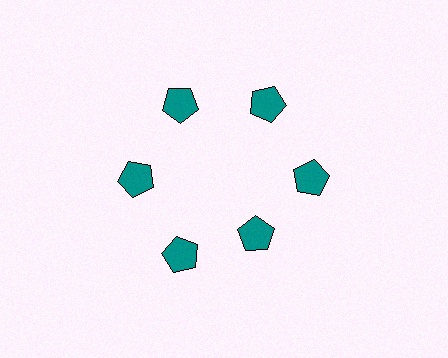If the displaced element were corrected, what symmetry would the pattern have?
It would have 6-fold rotational symmetry — the pattern would map onto itself every 60 degrees.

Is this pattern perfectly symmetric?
No. The 6 teal pentagons are arranged in a ring, but one element near the 5 o'clock position is pulled inward toward the center, breaking the 6-fold rotational symmetry.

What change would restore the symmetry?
The symmetry would be restored by moving it outward, back onto the ring so that all 6 pentagons sit at equal angles and equal distance from the center.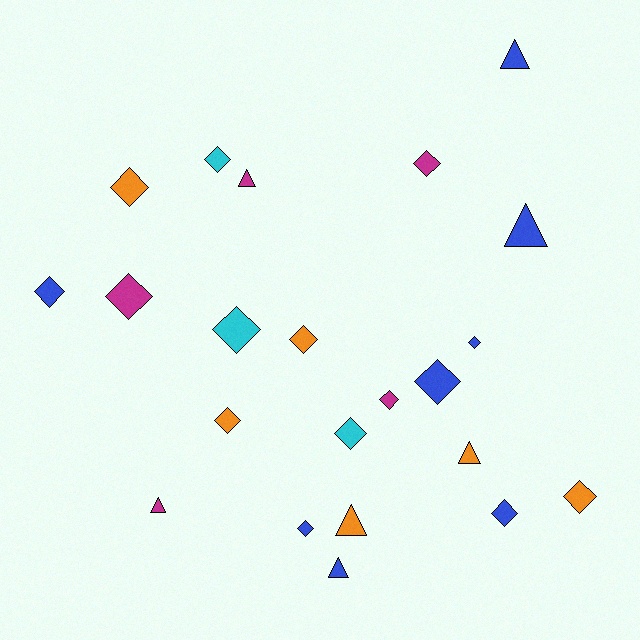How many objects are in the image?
There are 22 objects.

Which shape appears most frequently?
Diamond, with 15 objects.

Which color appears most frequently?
Blue, with 8 objects.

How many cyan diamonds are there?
There are 3 cyan diamonds.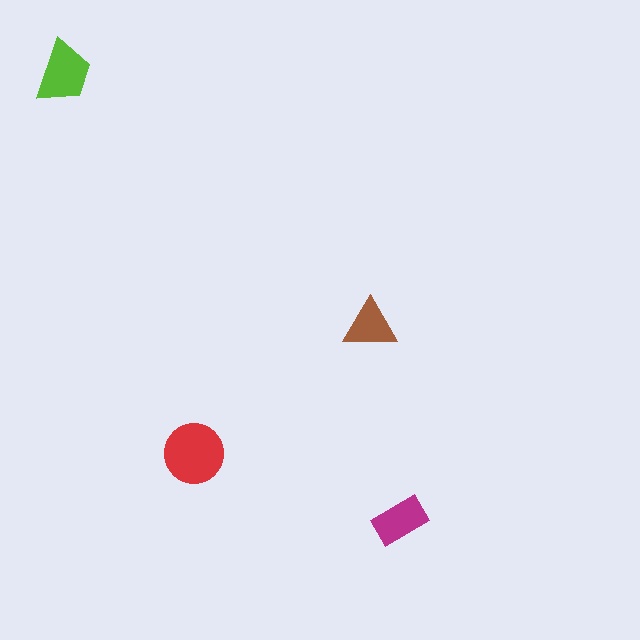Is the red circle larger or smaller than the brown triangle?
Larger.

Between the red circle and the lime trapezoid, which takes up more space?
The red circle.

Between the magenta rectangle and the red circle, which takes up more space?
The red circle.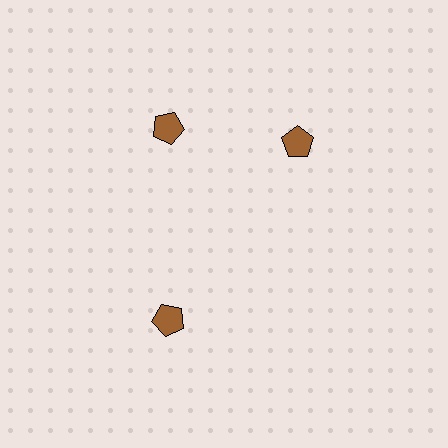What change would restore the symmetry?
The symmetry would be restored by rotating it back into even spacing with its neighbors so that all 3 pentagons sit at equal angles and equal distance from the center.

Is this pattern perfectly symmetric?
No. The 3 brown pentagons are arranged in a ring, but one element near the 3 o'clock position is rotated out of alignment along the ring, breaking the 3-fold rotational symmetry.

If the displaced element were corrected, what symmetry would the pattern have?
It would have 3-fold rotational symmetry — the pattern would map onto itself every 120 degrees.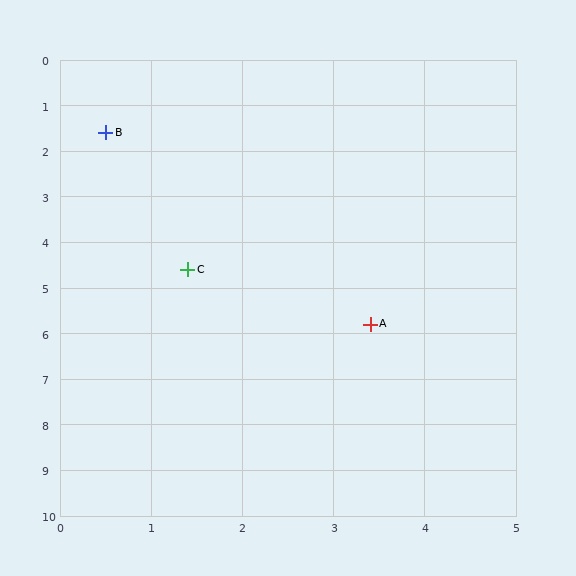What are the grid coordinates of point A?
Point A is at approximately (3.4, 5.8).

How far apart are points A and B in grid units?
Points A and B are about 5.1 grid units apart.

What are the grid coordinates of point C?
Point C is at approximately (1.4, 4.6).